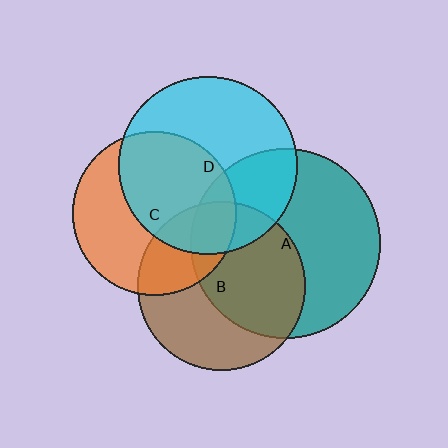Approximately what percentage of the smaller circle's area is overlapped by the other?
Approximately 30%.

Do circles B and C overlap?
Yes.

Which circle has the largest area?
Circle A (teal).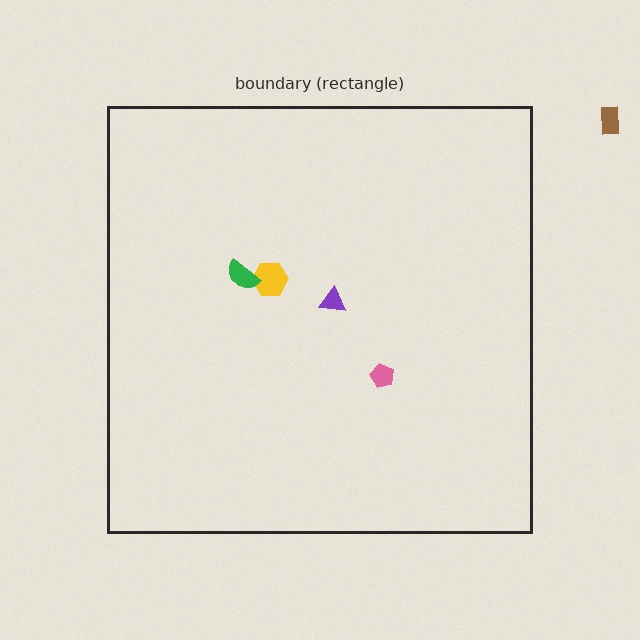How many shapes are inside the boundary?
4 inside, 1 outside.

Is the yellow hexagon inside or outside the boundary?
Inside.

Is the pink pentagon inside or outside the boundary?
Inside.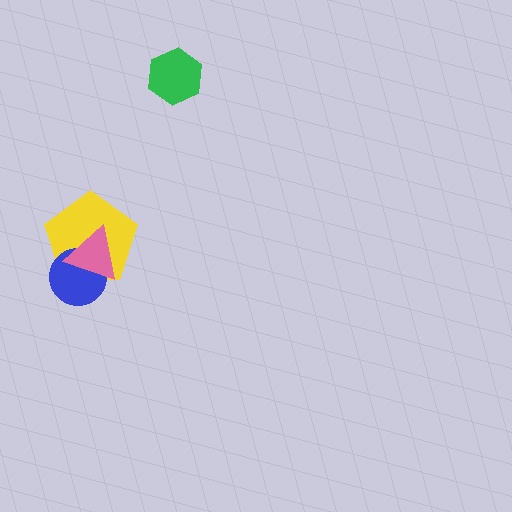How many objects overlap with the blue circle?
2 objects overlap with the blue circle.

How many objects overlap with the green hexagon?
0 objects overlap with the green hexagon.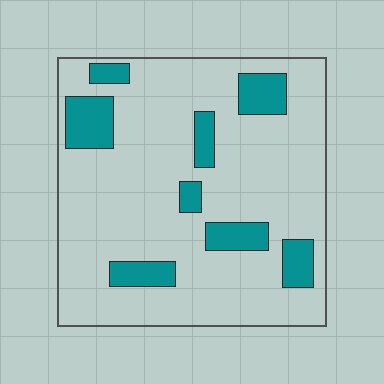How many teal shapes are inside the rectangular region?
8.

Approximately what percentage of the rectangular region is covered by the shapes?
Approximately 15%.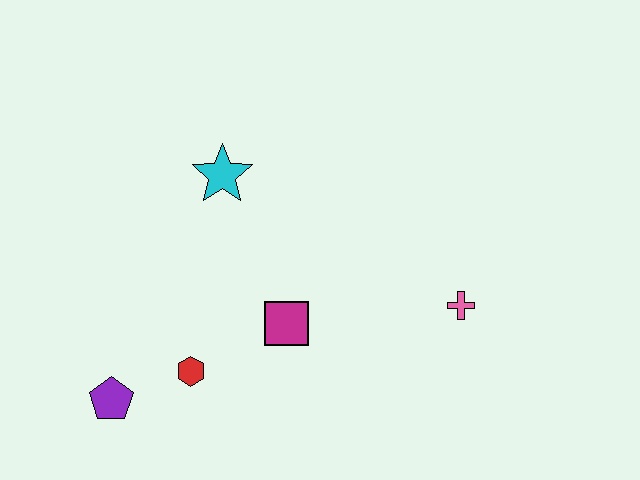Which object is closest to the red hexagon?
The purple pentagon is closest to the red hexagon.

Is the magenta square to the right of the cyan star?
Yes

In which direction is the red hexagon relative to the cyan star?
The red hexagon is below the cyan star.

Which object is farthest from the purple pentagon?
The pink cross is farthest from the purple pentagon.